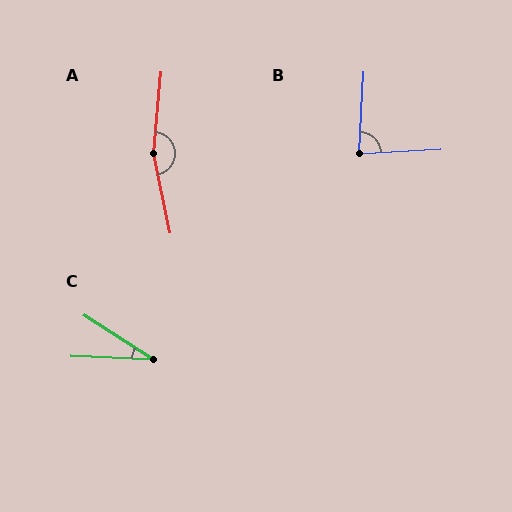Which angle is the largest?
A, at approximately 163 degrees.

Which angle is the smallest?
C, at approximately 30 degrees.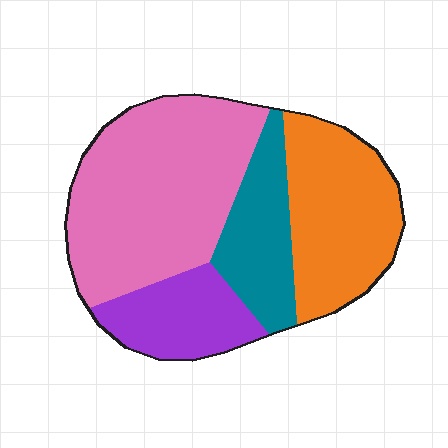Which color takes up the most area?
Pink, at roughly 40%.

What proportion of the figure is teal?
Teal covers 16% of the figure.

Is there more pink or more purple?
Pink.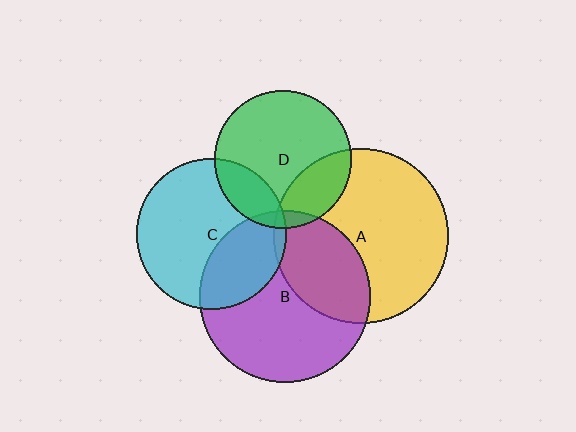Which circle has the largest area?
Circle A (yellow).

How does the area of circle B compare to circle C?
Approximately 1.3 times.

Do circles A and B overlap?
Yes.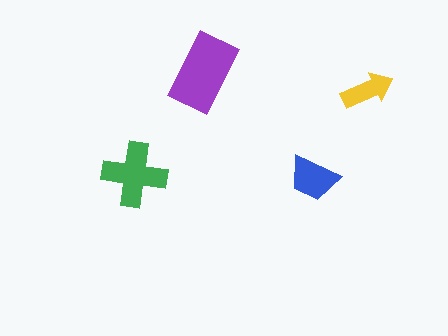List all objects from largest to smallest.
The purple rectangle, the green cross, the blue trapezoid, the yellow arrow.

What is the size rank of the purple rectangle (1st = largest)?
1st.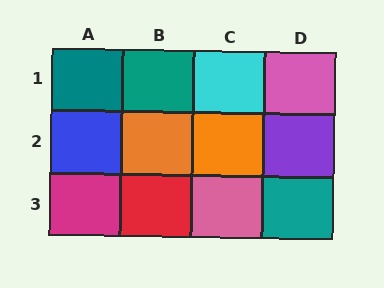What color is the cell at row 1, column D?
Pink.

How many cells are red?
1 cell is red.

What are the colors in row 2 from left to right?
Blue, orange, orange, purple.